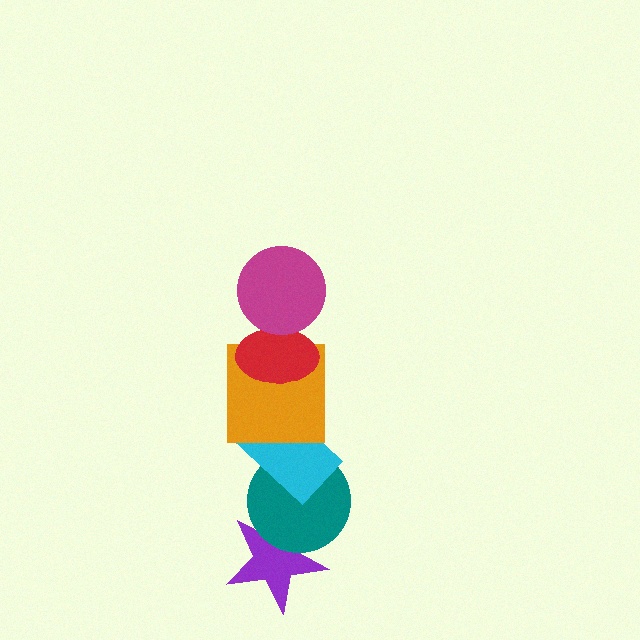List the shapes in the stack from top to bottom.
From top to bottom: the magenta circle, the red ellipse, the orange square, the cyan rectangle, the teal circle, the purple star.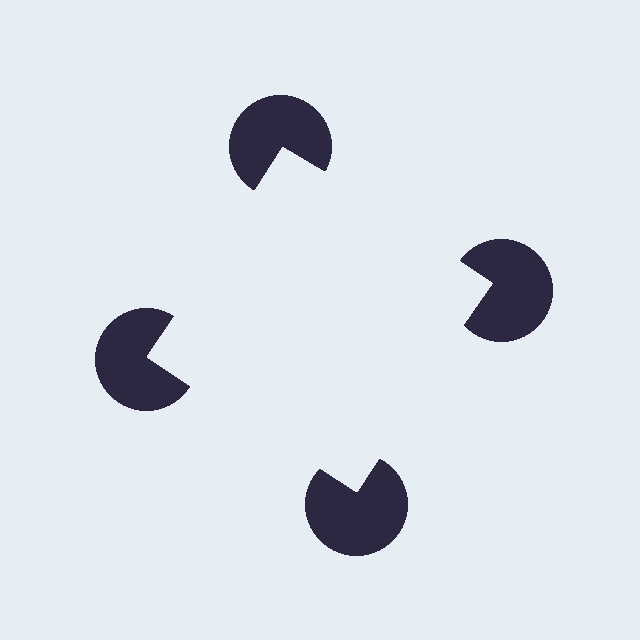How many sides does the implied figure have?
4 sides.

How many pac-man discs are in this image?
There are 4 — one at each vertex of the illusory square.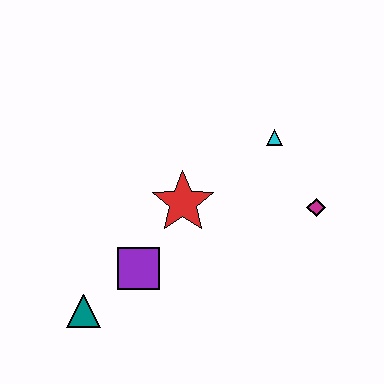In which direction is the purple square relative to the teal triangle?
The purple square is to the right of the teal triangle.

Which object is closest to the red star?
The purple square is closest to the red star.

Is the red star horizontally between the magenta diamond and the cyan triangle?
No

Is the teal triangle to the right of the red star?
No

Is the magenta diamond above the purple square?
Yes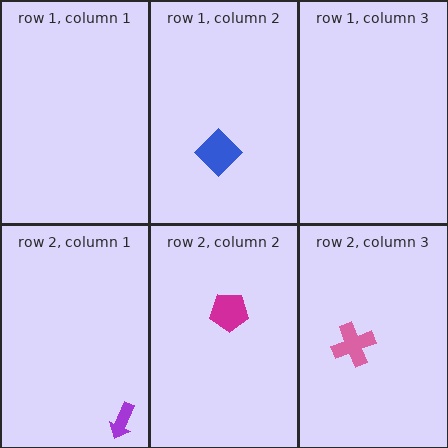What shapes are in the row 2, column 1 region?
The purple arrow.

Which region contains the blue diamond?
The row 1, column 2 region.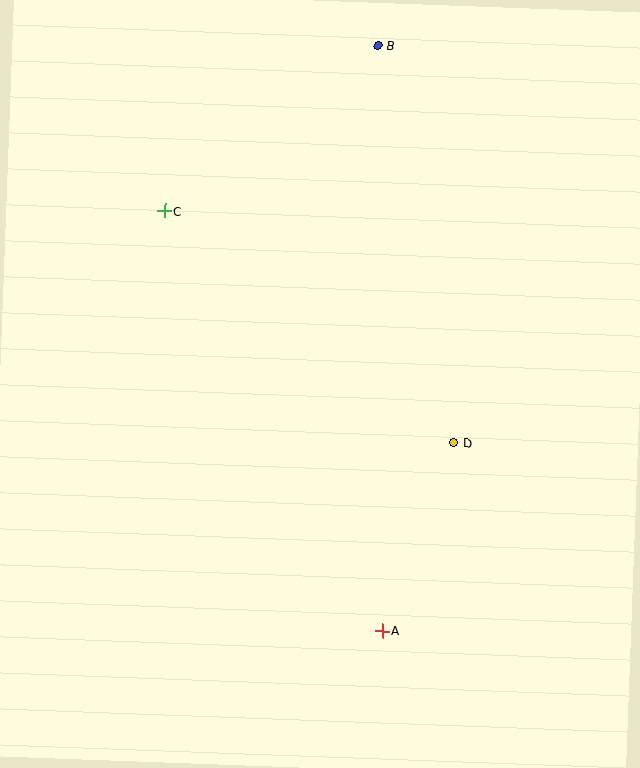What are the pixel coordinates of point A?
Point A is at (382, 630).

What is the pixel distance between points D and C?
The distance between D and C is 370 pixels.